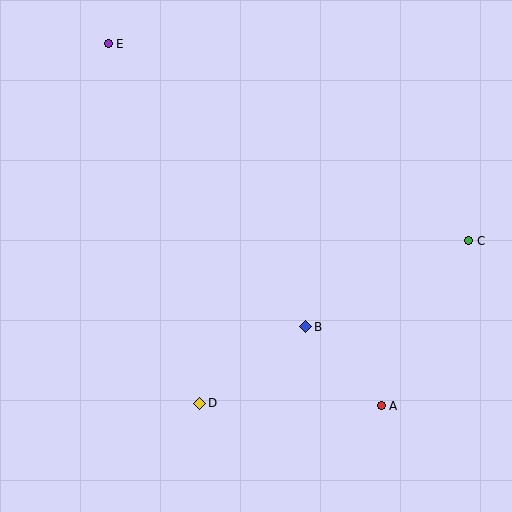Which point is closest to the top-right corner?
Point C is closest to the top-right corner.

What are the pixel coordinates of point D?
Point D is at (200, 403).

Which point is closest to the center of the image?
Point B at (306, 327) is closest to the center.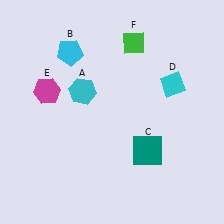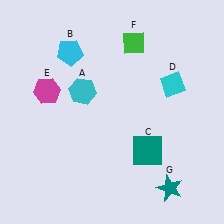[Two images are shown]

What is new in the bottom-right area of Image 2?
A teal star (G) was added in the bottom-right area of Image 2.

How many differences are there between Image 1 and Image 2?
There is 1 difference between the two images.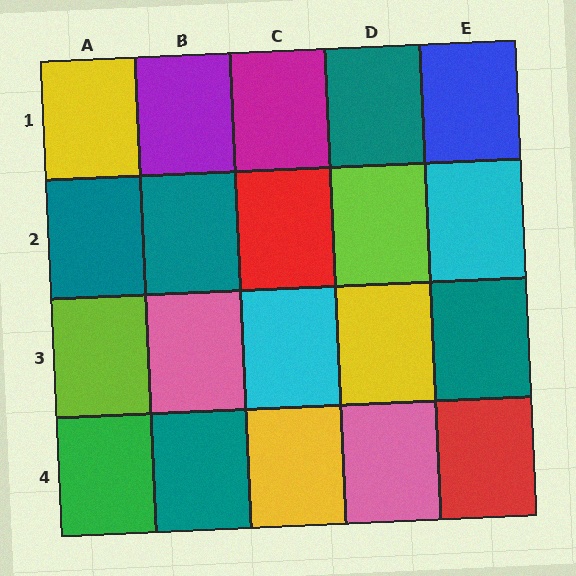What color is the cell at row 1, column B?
Purple.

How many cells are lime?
2 cells are lime.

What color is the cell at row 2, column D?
Lime.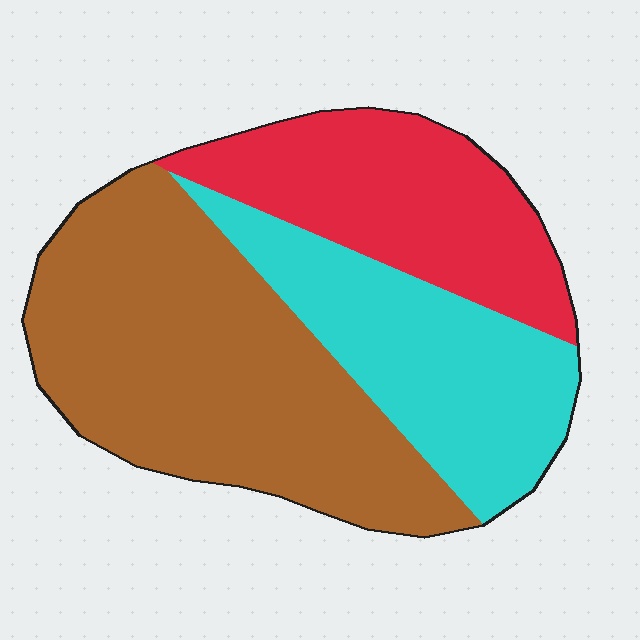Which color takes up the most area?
Brown, at roughly 45%.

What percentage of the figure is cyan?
Cyan covers about 25% of the figure.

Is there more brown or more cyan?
Brown.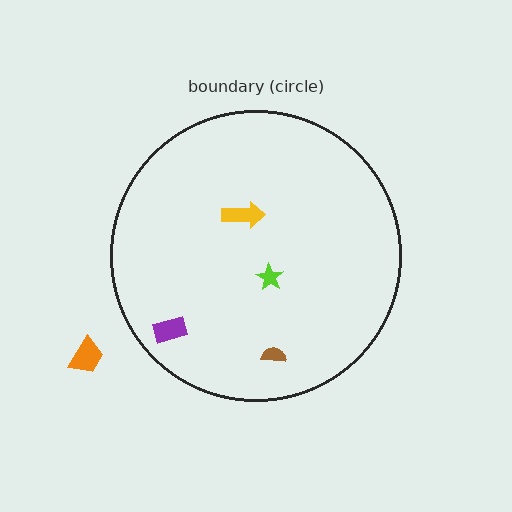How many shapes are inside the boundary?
4 inside, 1 outside.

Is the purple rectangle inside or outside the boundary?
Inside.